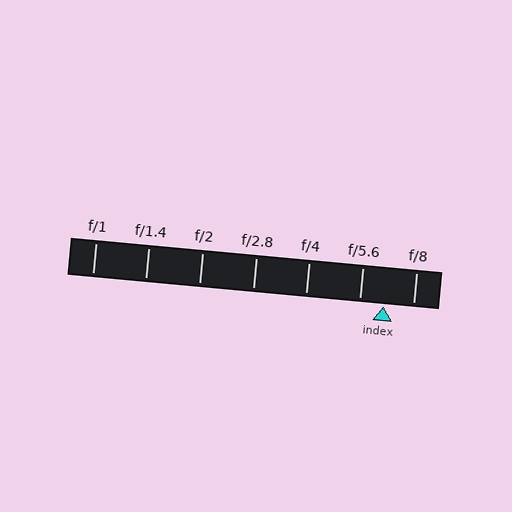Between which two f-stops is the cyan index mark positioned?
The index mark is between f/5.6 and f/8.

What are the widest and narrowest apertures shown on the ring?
The widest aperture shown is f/1 and the narrowest is f/8.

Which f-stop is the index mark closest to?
The index mark is closest to f/5.6.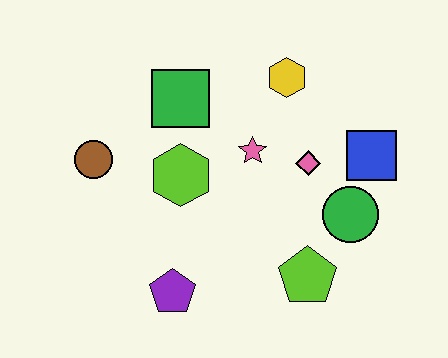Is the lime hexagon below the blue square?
Yes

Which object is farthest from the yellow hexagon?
The purple pentagon is farthest from the yellow hexagon.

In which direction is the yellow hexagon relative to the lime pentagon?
The yellow hexagon is above the lime pentagon.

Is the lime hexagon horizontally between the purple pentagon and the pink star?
Yes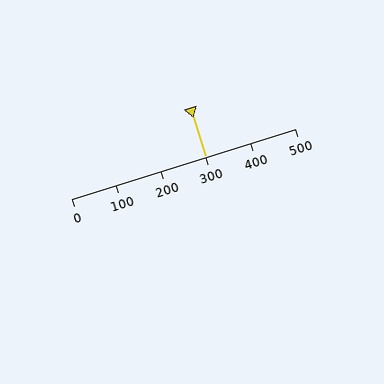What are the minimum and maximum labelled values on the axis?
The axis runs from 0 to 500.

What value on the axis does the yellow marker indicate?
The marker indicates approximately 300.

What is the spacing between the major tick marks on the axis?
The major ticks are spaced 100 apart.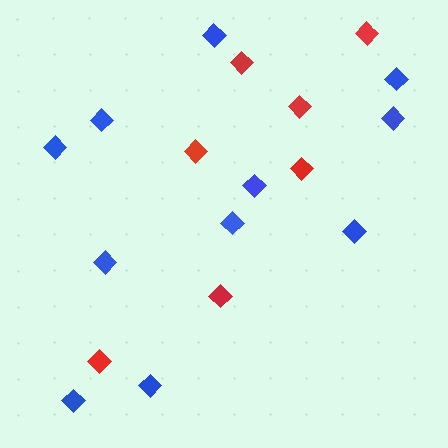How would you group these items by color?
There are 2 groups: one group of red diamonds (7) and one group of blue diamonds (11).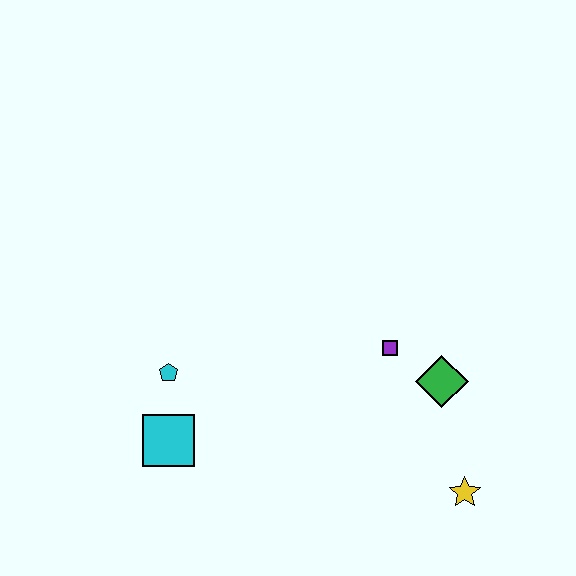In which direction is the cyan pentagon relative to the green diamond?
The cyan pentagon is to the left of the green diamond.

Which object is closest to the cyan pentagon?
The cyan square is closest to the cyan pentagon.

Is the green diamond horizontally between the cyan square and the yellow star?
Yes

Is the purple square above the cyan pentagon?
Yes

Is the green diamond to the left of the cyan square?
No